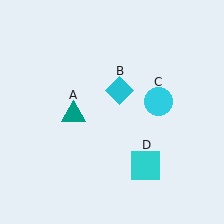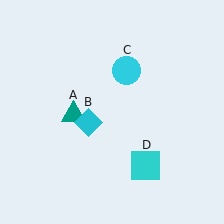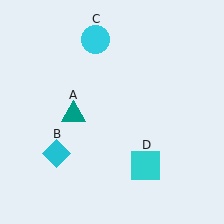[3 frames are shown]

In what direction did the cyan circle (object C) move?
The cyan circle (object C) moved up and to the left.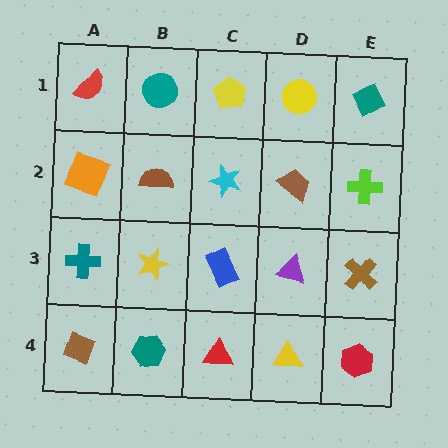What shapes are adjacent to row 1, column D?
A brown trapezoid (row 2, column D), a yellow pentagon (row 1, column C), a teal diamond (row 1, column E).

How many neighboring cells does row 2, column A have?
3.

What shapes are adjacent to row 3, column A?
An orange square (row 2, column A), a brown diamond (row 4, column A), a yellow star (row 3, column B).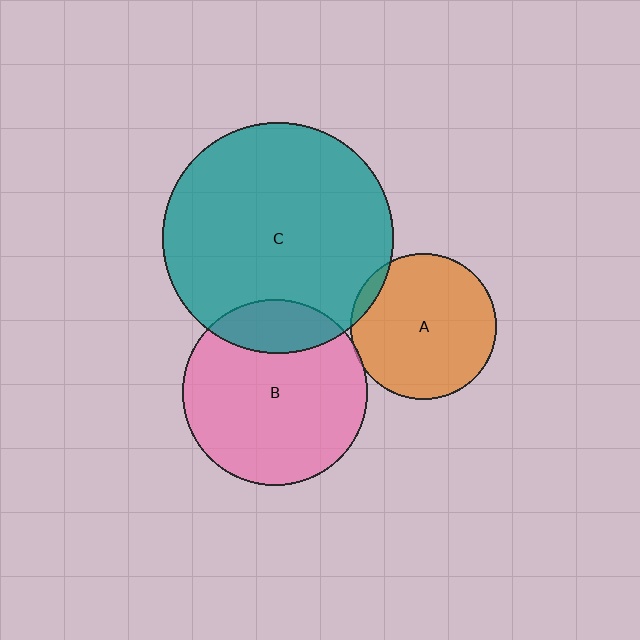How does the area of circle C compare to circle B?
Approximately 1.5 times.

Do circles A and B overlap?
Yes.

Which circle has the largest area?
Circle C (teal).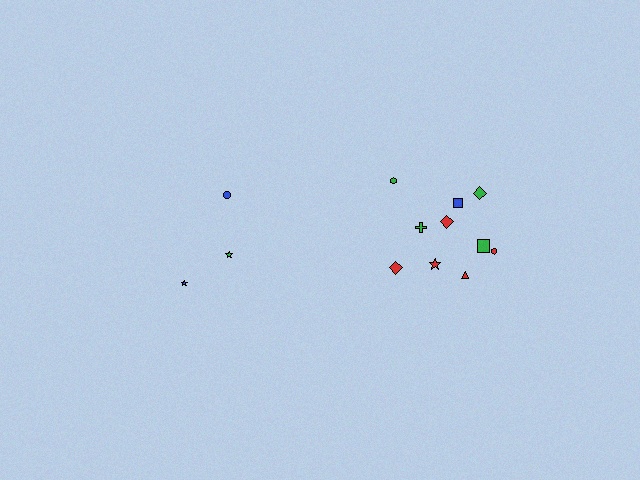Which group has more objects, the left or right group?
The right group.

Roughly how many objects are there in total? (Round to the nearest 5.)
Roughly 15 objects in total.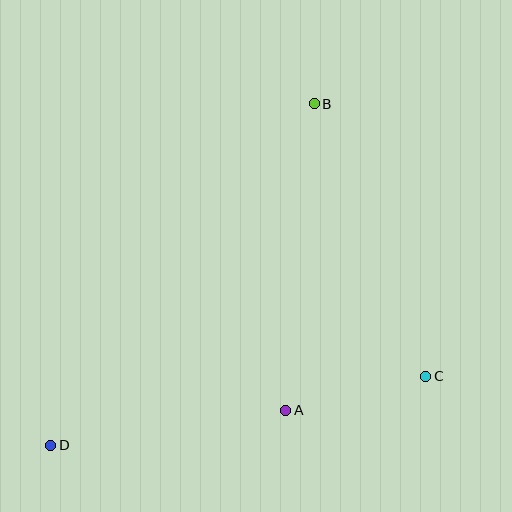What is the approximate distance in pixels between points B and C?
The distance between B and C is approximately 294 pixels.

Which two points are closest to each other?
Points A and C are closest to each other.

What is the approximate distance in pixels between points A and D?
The distance between A and D is approximately 238 pixels.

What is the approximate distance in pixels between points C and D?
The distance between C and D is approximately 381 pixels.